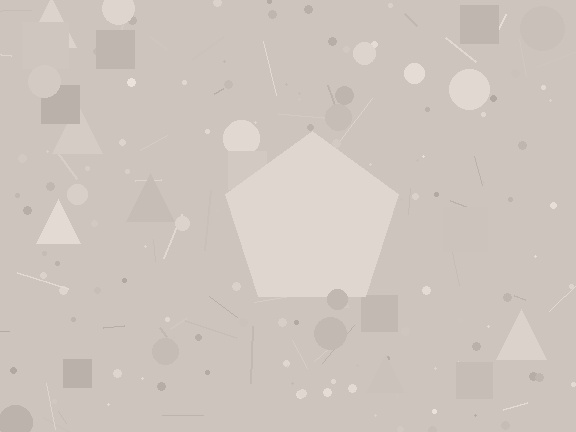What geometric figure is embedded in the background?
A pentagon is embedded in the background.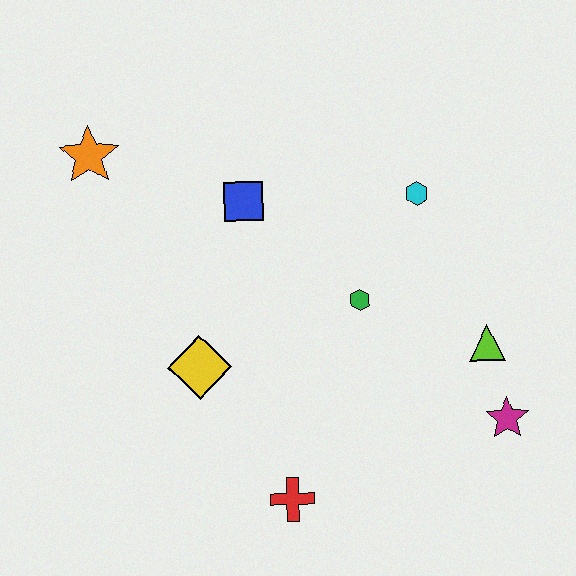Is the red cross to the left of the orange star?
No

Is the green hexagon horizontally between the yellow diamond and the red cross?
No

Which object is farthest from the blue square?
The magenta star is farthest from the blue square.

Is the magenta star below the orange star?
Yes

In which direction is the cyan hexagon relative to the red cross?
The cyan hexagon is above the red cross.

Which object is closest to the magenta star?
The lime triangle is closest to the magenta star.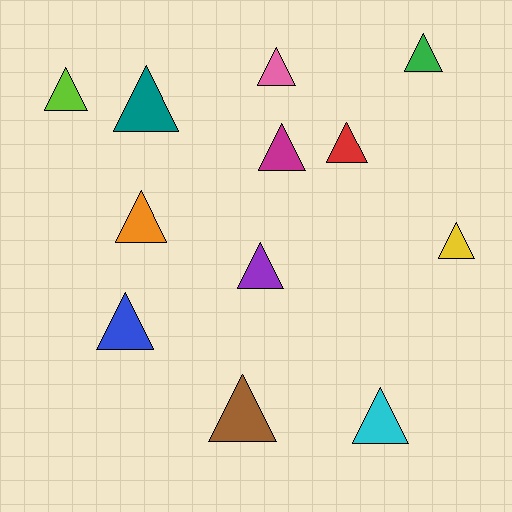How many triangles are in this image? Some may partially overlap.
There are 12 triangles.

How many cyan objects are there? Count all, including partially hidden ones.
There is 1 cyan object.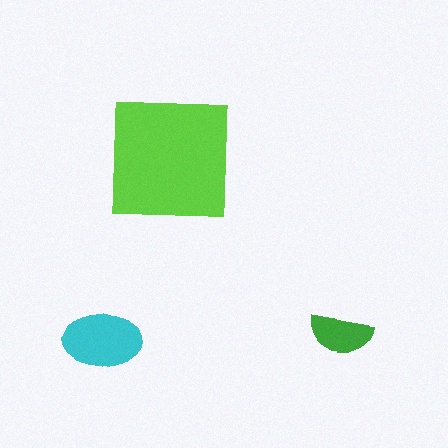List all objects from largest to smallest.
The lime square, the cyan ellipse, the green semicircle.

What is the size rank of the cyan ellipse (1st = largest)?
2nd.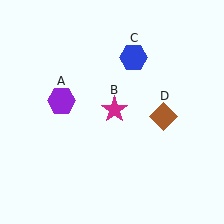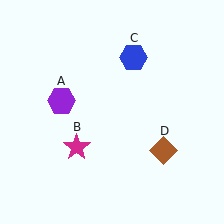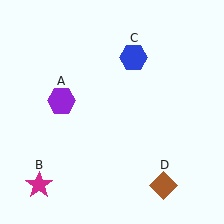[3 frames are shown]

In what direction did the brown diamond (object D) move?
The brown diamond (object D) moved down.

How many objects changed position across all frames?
2 objects changed position: magenta star (object B), brown diamond (object D).